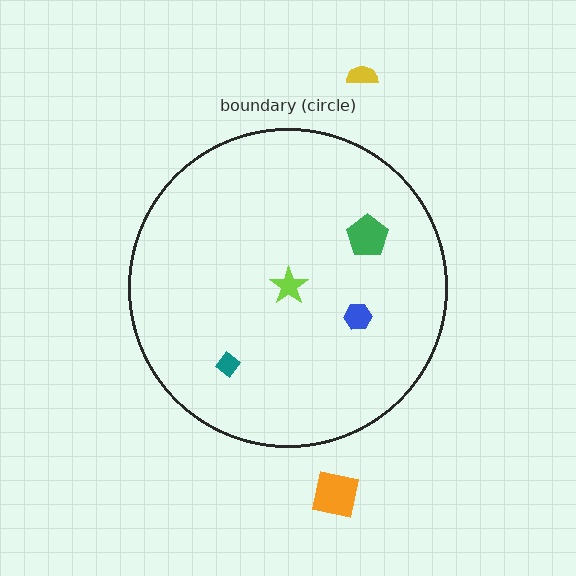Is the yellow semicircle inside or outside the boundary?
Outside.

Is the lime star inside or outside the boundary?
Inside.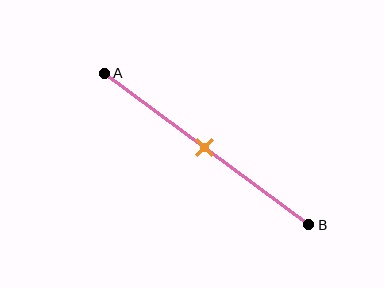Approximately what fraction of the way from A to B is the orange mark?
The orange mark is approximately 50% of the way from A to B.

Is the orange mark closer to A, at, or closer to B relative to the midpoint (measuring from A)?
The orange mark is approximately at the midpoint of segment AB.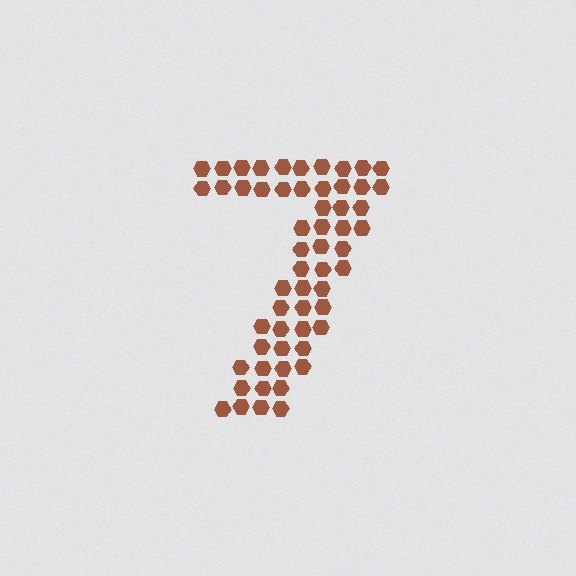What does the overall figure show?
The overall figure shows the digit 7.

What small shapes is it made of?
It is made of small hexagons.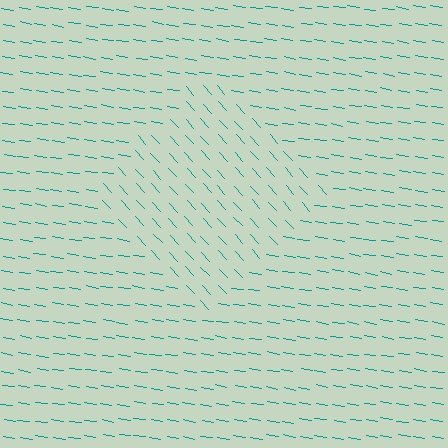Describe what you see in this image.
The image is filled with small teal line segments. A diamond region in the image has lines oriented differently from the surrounding lines, creating a visible texture boundary.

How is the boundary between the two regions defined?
The boundary is defined purely by a change in line orientation (approximately 39 degrees difference). All lines are the same color and thickness.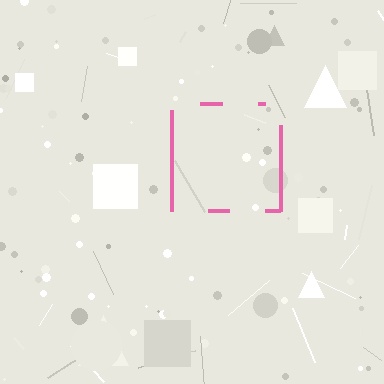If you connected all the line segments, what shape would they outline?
They would outline a square.